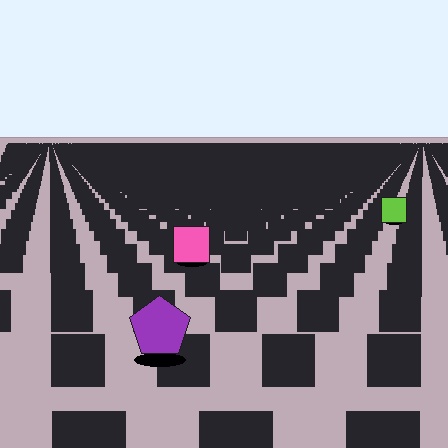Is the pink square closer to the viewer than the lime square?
Yes. The pink square is closer — you can tell from the texture gradient: the ground texture is coarser near it.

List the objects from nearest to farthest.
From nearest to farthest: the purple pentagon, the pink square, the lime square.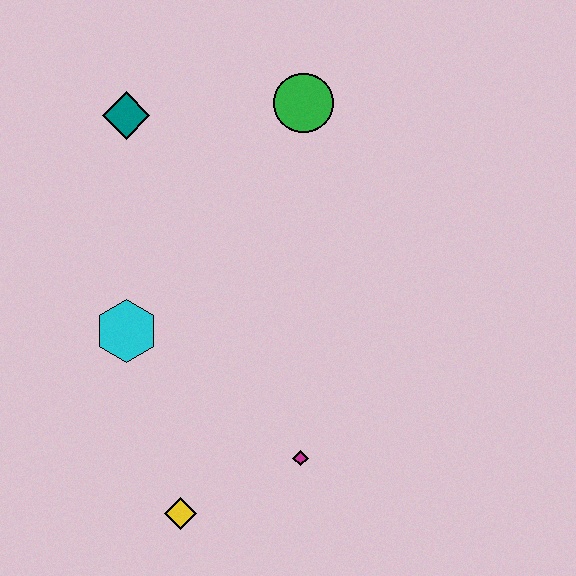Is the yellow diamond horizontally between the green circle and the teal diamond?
Yes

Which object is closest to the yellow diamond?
The magenta diamond is closest to the yellow diamond.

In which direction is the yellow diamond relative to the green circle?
The yellow diamond is below the green circle.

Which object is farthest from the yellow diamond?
The green circle is farthest from the yellow diamond.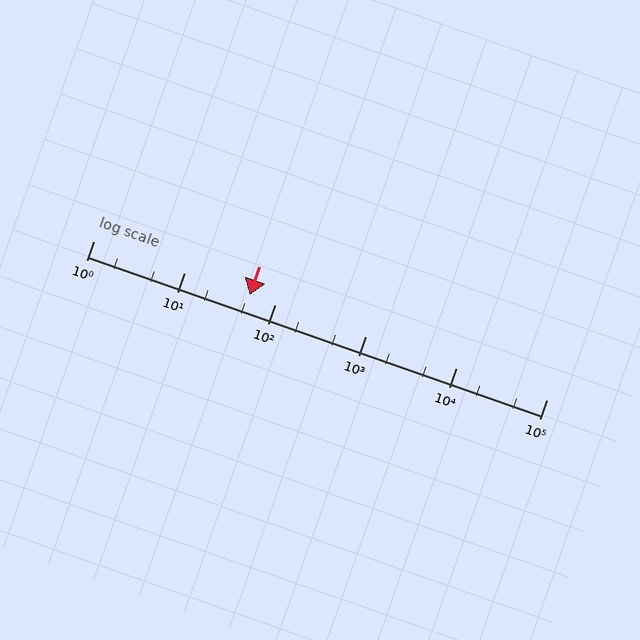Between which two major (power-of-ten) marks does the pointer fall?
The pointer is between 10 and 100.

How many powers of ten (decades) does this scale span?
The scale spans 5 decades, from 1 to 100000.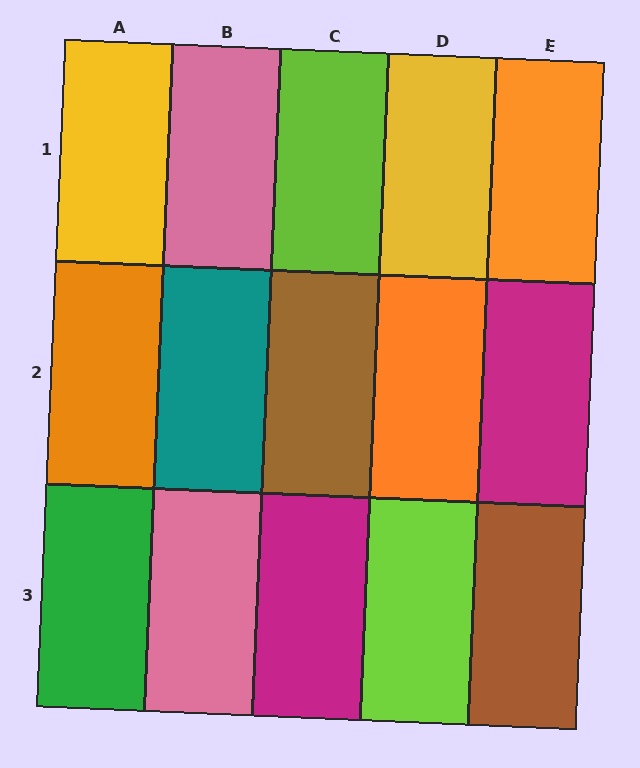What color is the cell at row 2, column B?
Teal.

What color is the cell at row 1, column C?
Lime.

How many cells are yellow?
2 cells are yellow.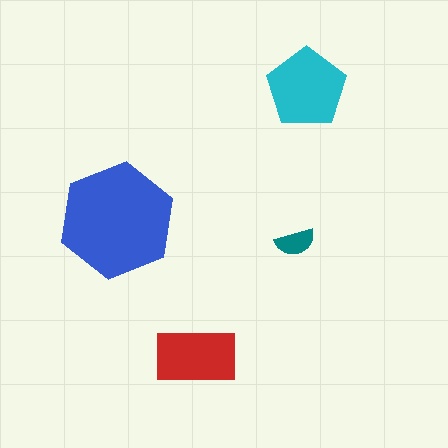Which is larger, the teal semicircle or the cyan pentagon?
The cyan pentagon.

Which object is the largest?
The blue hexagon.